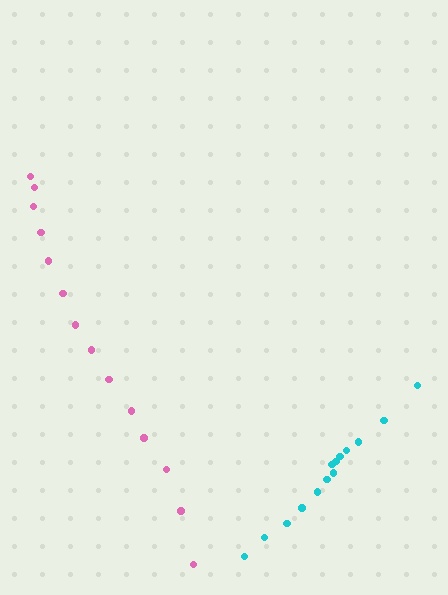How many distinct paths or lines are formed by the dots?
There are 2 distinct paths.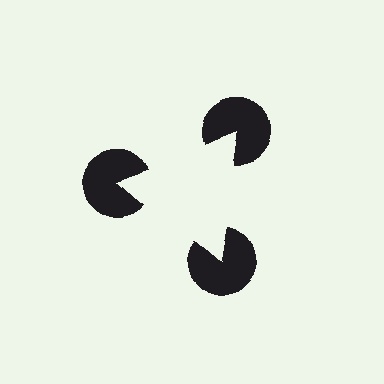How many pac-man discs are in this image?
There are 3 — one at each vertex of the illusory triangle.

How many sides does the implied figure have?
3 sides.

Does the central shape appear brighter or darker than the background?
It typically appears slightly brighter than the background, even though no actual brightness change is drawn.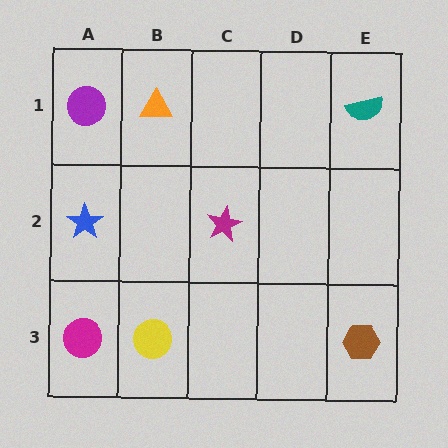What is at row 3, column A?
A magenta circle.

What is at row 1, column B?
An orange triangle.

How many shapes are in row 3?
3 shapes.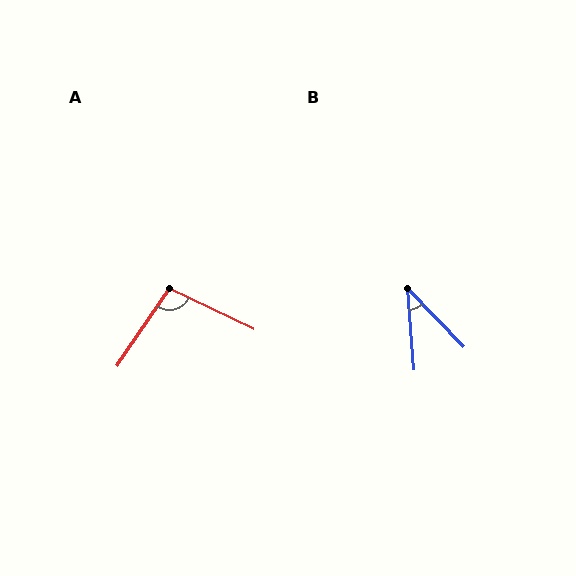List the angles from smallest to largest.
B (39°), A (99°).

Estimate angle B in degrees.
Approximately 39 degrees.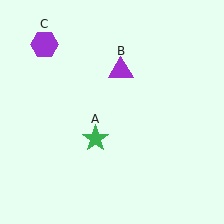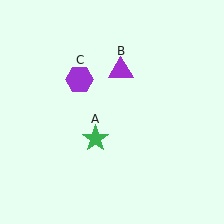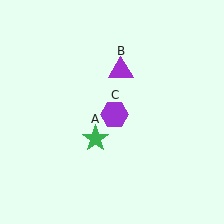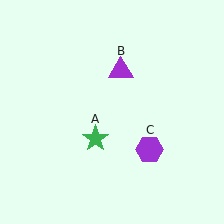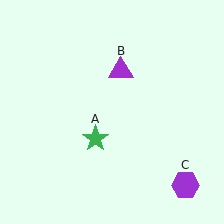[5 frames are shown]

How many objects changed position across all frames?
1 object changed position: purple hexagon (object C).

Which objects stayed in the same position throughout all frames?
Green star (object A) and purple triangle (object B) remained stationary.